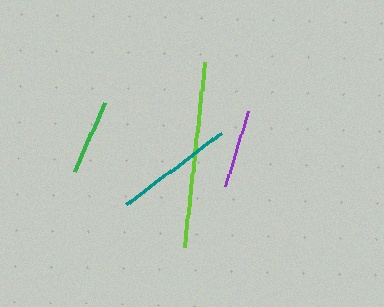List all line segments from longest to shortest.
From longest to shortest: lime, teal, purple, green.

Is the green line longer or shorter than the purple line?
The purple line is longer than the green line.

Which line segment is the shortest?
The green line is the shortest at approximately 76 pixels.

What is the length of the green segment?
The green segment is approximately 76 pixels long.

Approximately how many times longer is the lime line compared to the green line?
The lime line is approximately 2.4 times the length of the green line.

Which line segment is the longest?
The lime line is the longest at approximately 185 pixels.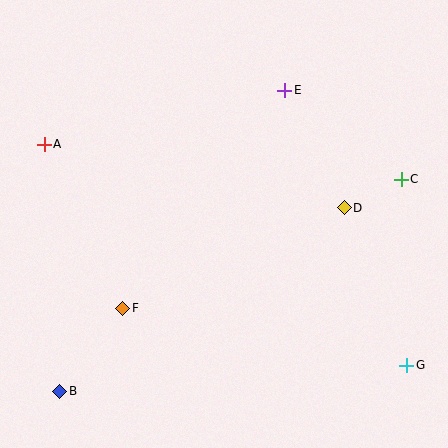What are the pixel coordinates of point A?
Point A is at (44, 144).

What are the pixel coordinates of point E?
Point E is at (285, 90).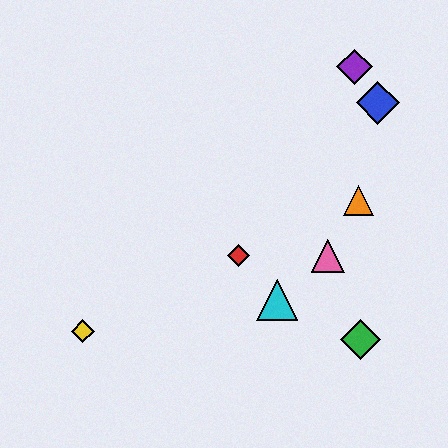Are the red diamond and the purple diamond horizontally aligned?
No, the red diamond is at y≈256 and the purple diamond is at y≈67.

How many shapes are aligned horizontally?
2 shapes (the red diamond, the pink triangle) are aligned horizontally.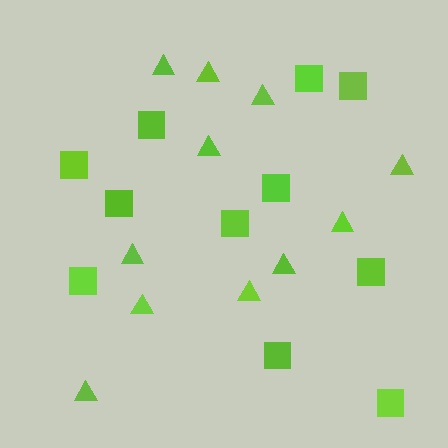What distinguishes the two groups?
There are 2 groups: one group of triangles (11) and one group of squares (11).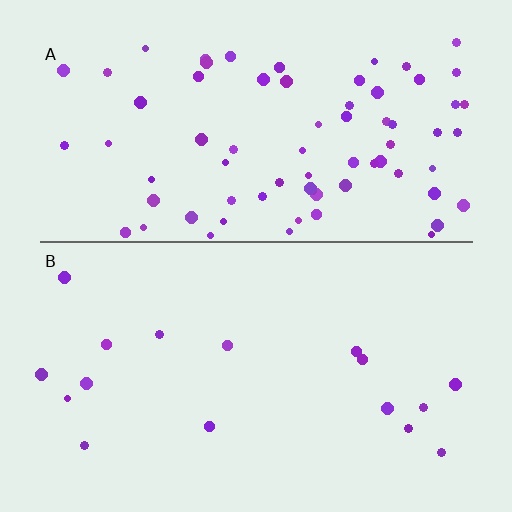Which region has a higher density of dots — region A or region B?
A (the top).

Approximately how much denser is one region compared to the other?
Approximately 4.4× — region A over region B.